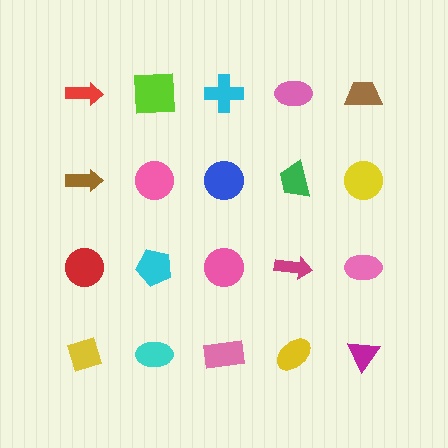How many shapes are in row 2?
5 shapes.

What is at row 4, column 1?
A yellow diamond.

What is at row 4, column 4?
A yellow ellipse.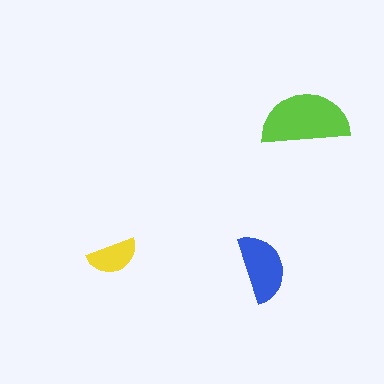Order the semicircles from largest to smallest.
the lime one, the blue one, the yellow one.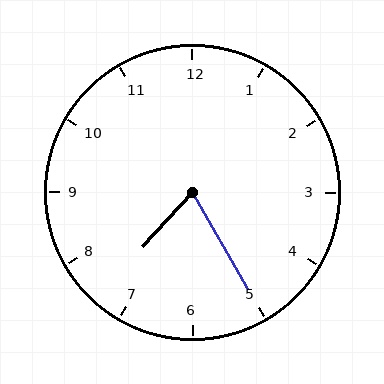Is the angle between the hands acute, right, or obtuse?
It is acute.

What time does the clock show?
7:25.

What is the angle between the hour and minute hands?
Approximately 72 degrees.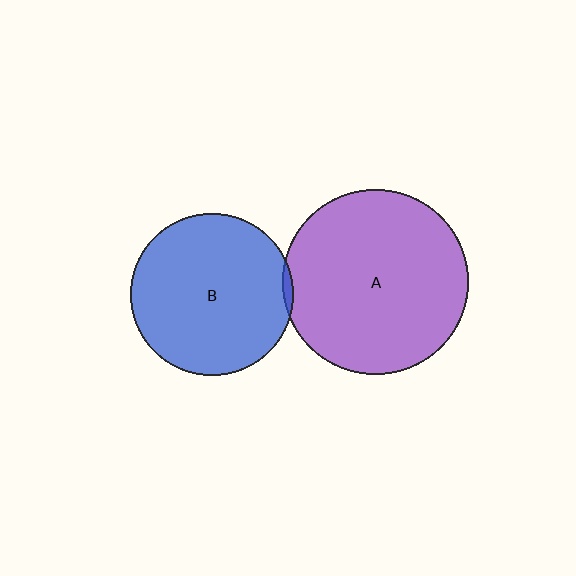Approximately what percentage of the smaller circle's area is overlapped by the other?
Approximately 5%.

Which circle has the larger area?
Circle A (purple).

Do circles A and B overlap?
Yes.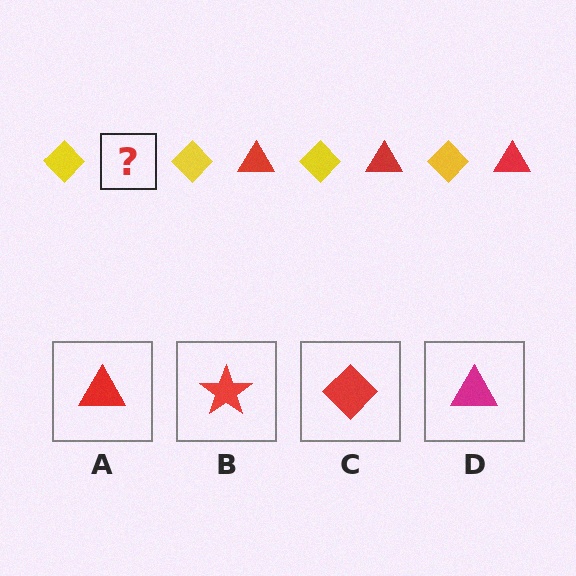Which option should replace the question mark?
Option A.